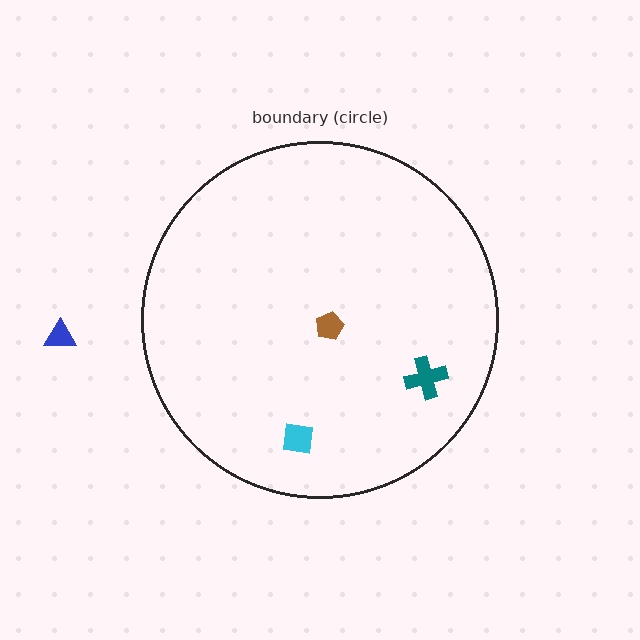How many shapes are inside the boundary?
3 inside, 1 outside.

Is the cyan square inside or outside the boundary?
Inside.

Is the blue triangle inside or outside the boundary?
Outside.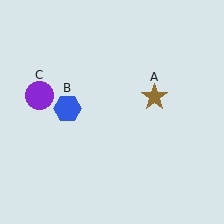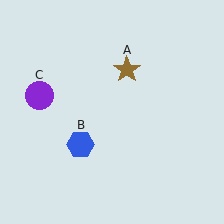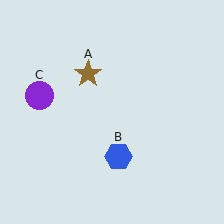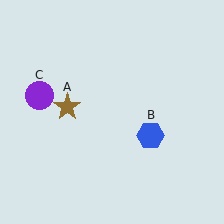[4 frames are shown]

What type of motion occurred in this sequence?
The brown star (object A), blue hexagon (object B) rotated counterclockwise around the center of the scene.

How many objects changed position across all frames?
2 objects changed position: brown star (object A), blue hexagon (object B).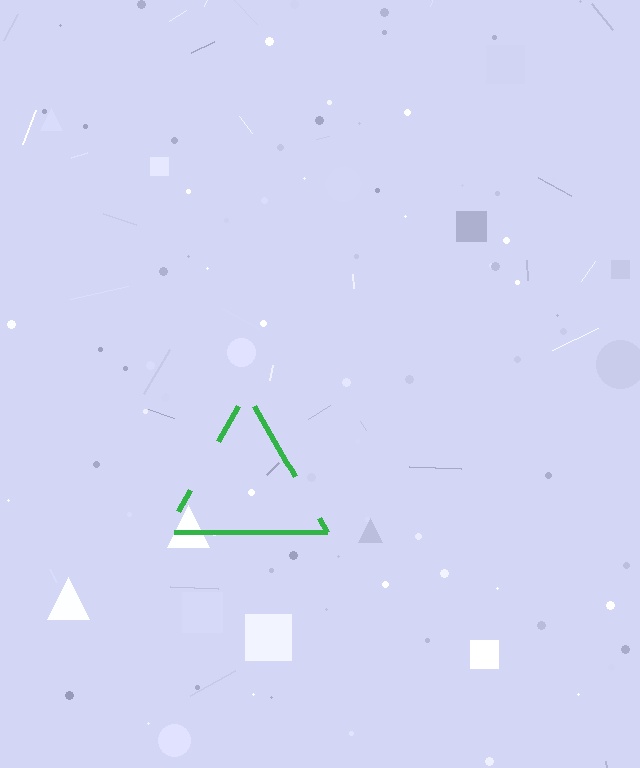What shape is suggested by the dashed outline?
The dashed outline suggests a triangle.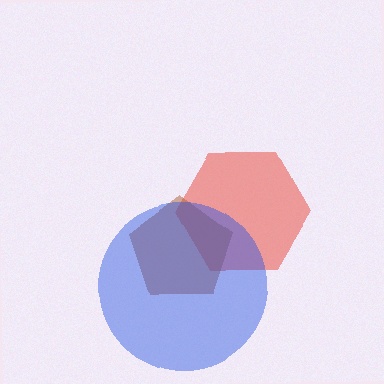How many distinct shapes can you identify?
There are 3 distinct shapes: a red hexagon, a brown pentagon, a blue circle.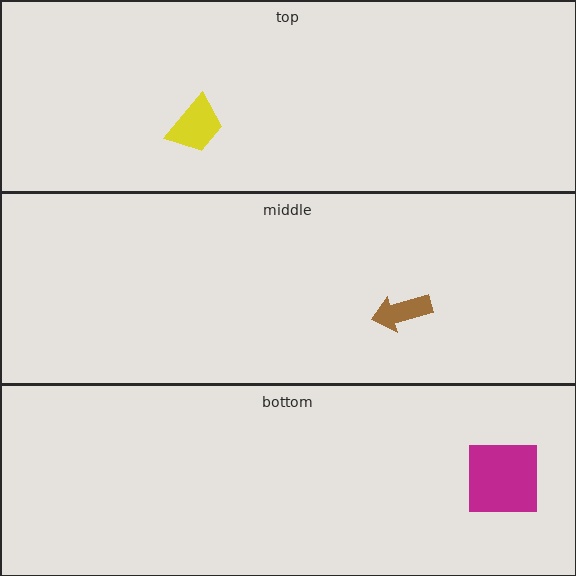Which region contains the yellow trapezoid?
The top region.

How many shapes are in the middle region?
1.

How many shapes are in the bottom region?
1.